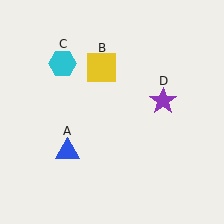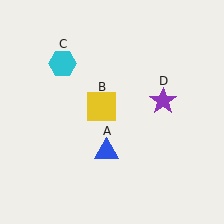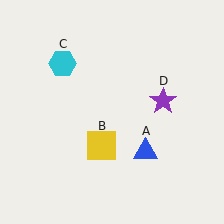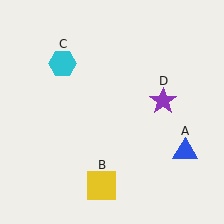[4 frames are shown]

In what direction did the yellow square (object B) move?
The yellow square (object B) moved down.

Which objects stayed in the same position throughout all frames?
Cyan hexagon (object C) and purple star (object D) remained stationary.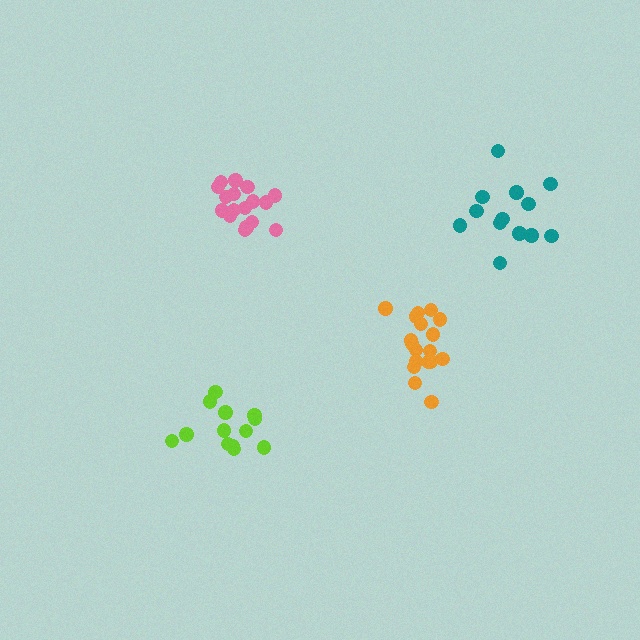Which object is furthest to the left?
The lime cluster is leftmost.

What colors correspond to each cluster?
The clusters are colored: teal, orange, pink, lime.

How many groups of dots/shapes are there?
There are 4 groups.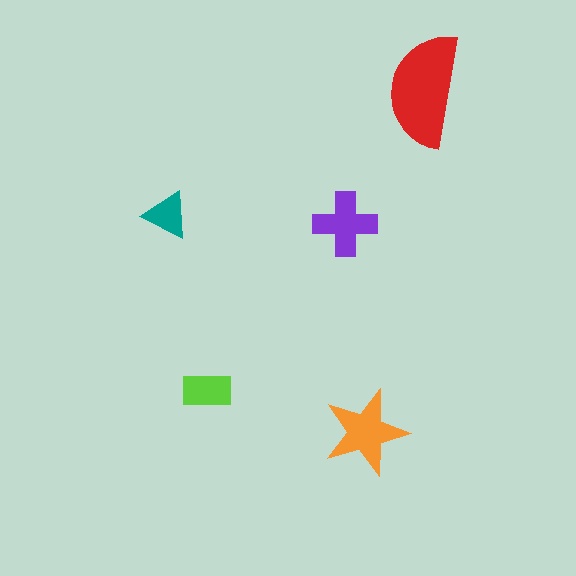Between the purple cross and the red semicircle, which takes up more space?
The red semicircle.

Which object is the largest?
The red semicircle.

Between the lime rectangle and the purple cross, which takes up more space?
The purple cross.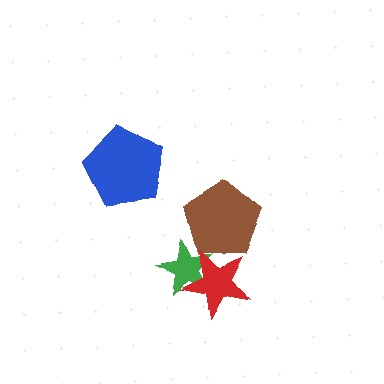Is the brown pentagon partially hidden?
Yes, it is partially covered by another shape.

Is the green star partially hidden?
Yes, it is partially covered by another shape.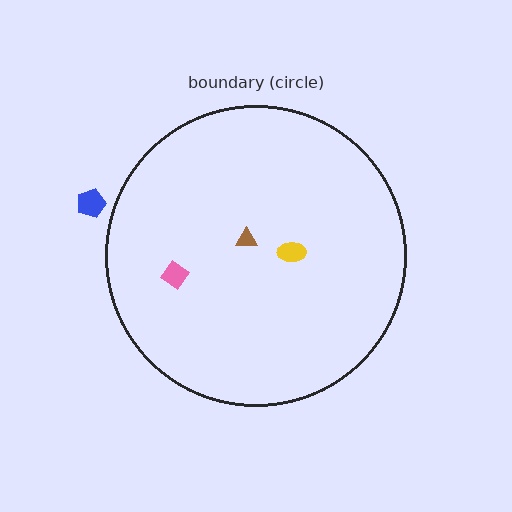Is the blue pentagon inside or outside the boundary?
Outside.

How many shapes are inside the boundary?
3 inside, 1 outside.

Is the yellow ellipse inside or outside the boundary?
Inside.